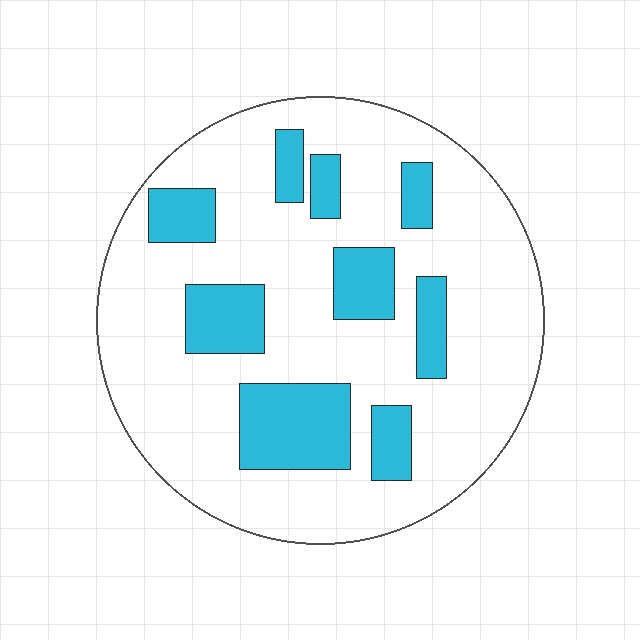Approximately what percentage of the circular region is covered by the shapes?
Approximately 25%.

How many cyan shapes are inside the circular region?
9.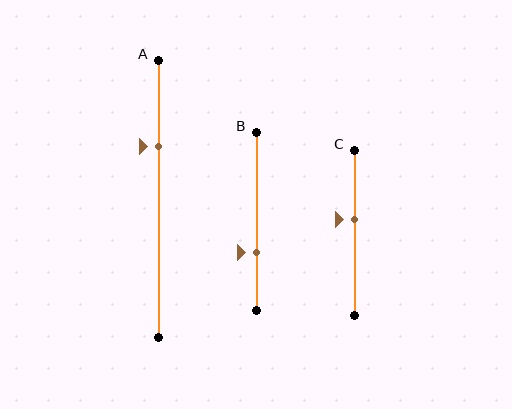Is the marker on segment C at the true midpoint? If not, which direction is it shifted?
No, the marker on segment C is shifted upward by about 8% of the segment length.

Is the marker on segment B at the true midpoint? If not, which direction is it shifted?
No, the marker on segment B is shifted downward by about 17% of the segment length.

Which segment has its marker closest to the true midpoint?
Segment C has its marker closest to the true midpoint.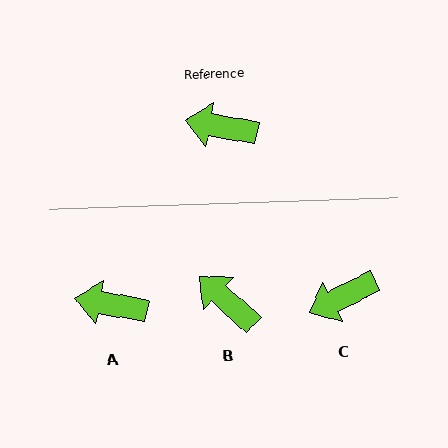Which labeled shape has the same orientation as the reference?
A.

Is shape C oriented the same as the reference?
No, it is off by about 36 degrees.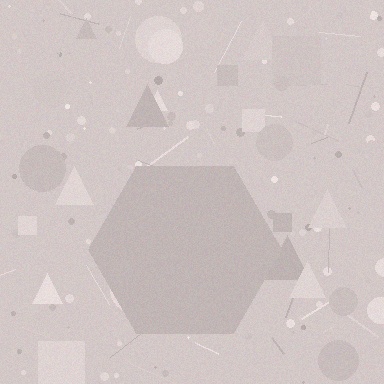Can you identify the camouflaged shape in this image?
The camouflaged shape is a hexagon.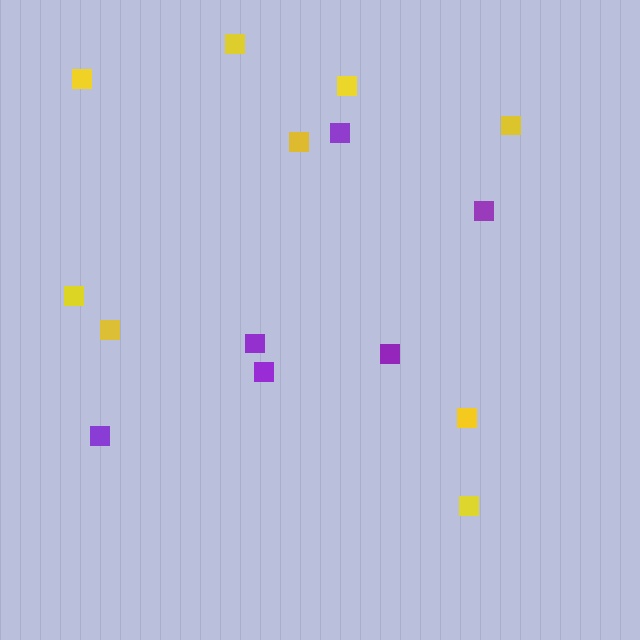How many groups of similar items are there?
There are 2 groups: one group of purple squares (6) and one group of yellow squares (9).